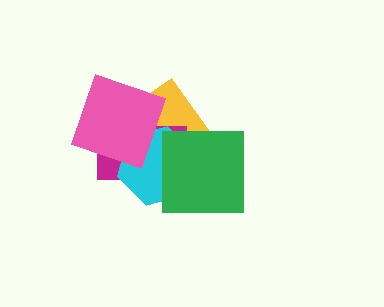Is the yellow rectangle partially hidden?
Yes, it is partially covered by another shape.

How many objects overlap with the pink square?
3 objects overlap with the pink square.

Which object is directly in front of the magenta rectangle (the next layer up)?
The cyan hexagon is directly in front of the magenta rectangle.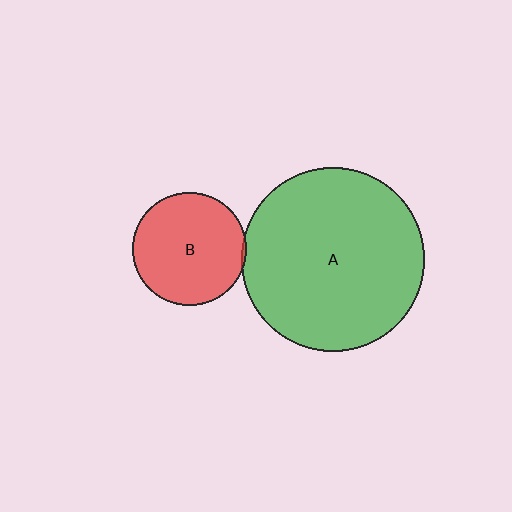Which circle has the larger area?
Circle A (green).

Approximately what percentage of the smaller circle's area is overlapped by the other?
Approximately 5%.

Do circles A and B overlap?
Yes.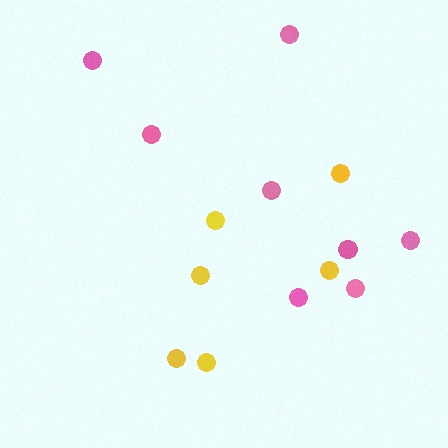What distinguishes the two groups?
There are 2 groups: one group of pink circles (8) and one group of yellow circles (6).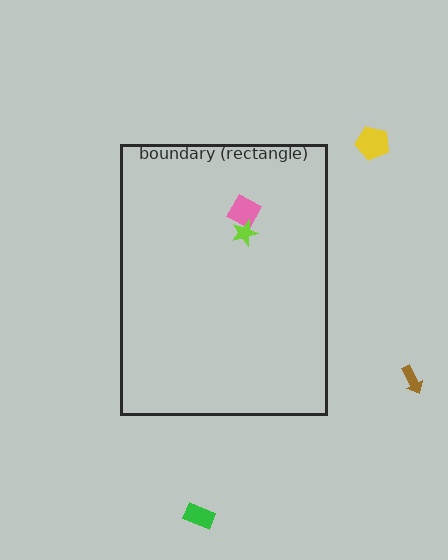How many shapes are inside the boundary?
2 inside, 3 outside.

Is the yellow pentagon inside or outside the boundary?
Outside.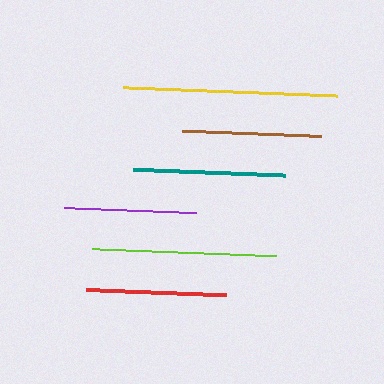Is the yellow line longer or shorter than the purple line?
The yellow line is longer than the purple line.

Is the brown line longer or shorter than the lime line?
The lime line is longer than the brown line.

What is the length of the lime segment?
The lime segment is approximately 184 pixels long.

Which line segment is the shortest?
The purple line is the shortest at approximately 131 pixels.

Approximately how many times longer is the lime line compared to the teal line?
The lime line is approximately 1.2 times the length of the teal line.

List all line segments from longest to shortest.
From longest to shortest: yellow, lime, teal, red, brown, purple.